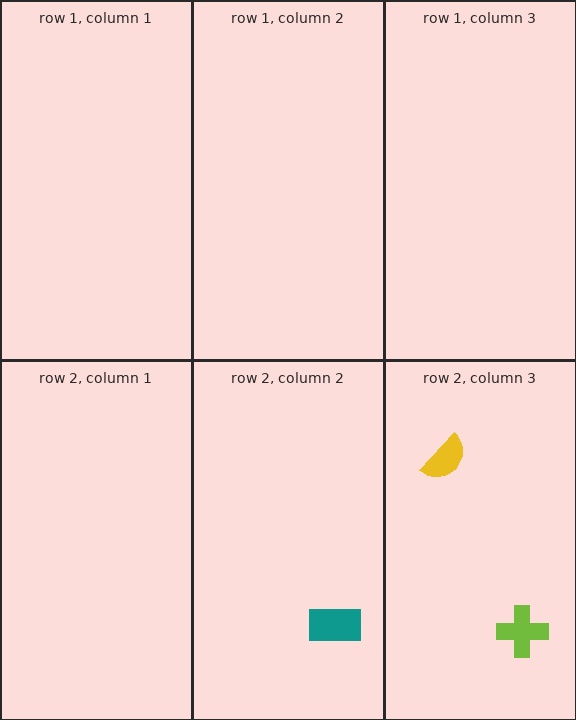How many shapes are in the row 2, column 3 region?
2.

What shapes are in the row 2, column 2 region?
The teal rectangle.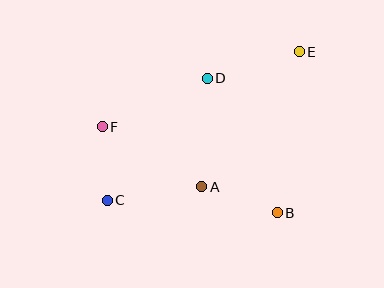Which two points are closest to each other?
Points C and F are closest to each other.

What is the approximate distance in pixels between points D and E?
The distance between D and E is approximately 96 pixels.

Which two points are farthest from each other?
Points C and E are farthest from each other.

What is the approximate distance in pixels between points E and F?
The distance between E and F is approximately 211 pixels.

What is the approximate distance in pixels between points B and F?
The distance between B and F is approximately 195 pixels.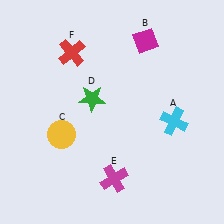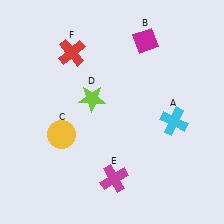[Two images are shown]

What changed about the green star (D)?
In Image 1, D is green. In Image 2, it changed to lime.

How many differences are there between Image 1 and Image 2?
There is 1 difference between the two images.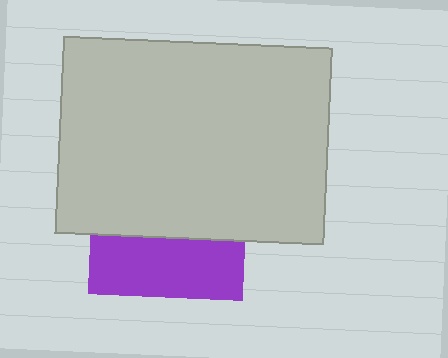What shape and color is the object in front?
The object in front is a light gray rectangle.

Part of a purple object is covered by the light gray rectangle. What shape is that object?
It is a square.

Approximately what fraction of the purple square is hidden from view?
Roughly 62% of the purple square is hidden behind the light gray rectangle.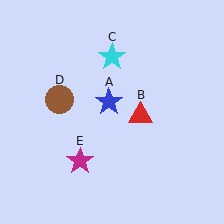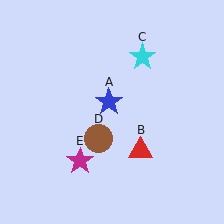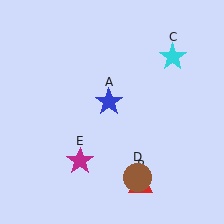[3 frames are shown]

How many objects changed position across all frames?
3 objects changed position: red triangle (object B), cyan star (object C), brown circle (object D).